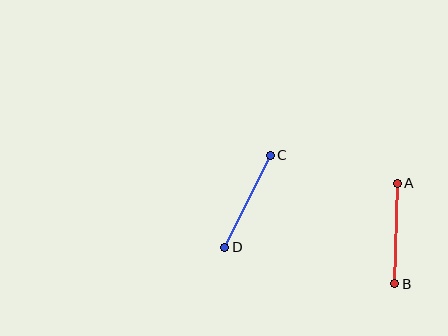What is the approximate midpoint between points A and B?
The midpoint is at approximately (396, 233) pixels.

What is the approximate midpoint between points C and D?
The midpoint is at approximately (248, 201) pixels.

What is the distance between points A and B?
The distance is approximately 100 pixels.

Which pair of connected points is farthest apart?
Points C and D are farthest apart.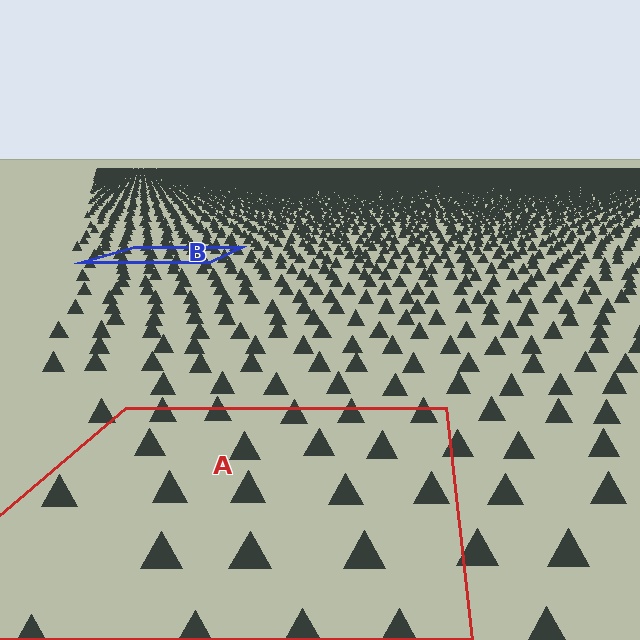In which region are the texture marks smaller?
The texture marks are smaller in region B, because it is farther away.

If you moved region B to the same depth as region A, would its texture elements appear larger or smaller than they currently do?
They would appear larger. At a closer depth, the same texture elements are projected at a bigger on-screen size.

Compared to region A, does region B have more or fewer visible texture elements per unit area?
Region B has more texture elements per unit area — they are packed more densely because it is farther away.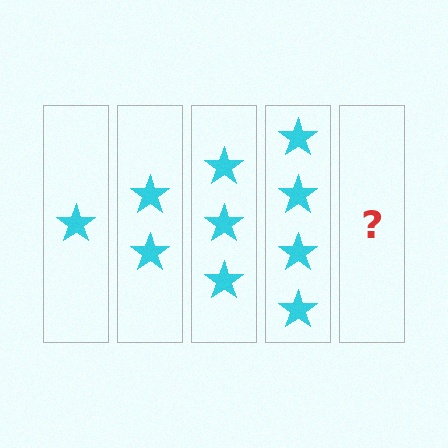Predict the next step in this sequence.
The next step is 5 stars.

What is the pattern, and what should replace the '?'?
The pattern is that each step adds one more star. The '?' should be 5 stars.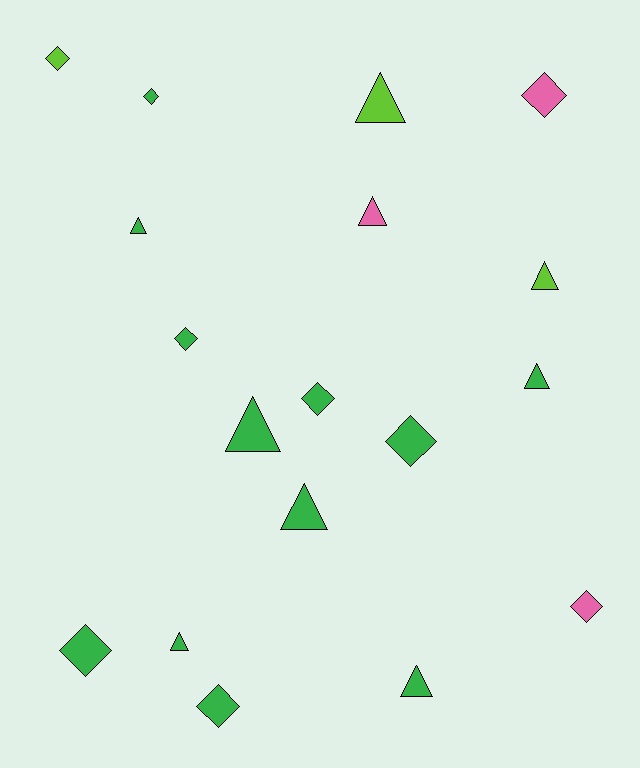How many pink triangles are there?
There is 1 pink triangle.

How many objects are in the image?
There are 18 objects.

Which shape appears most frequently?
Diamond, with 9 objects.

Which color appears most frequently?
Green, with 12 objects.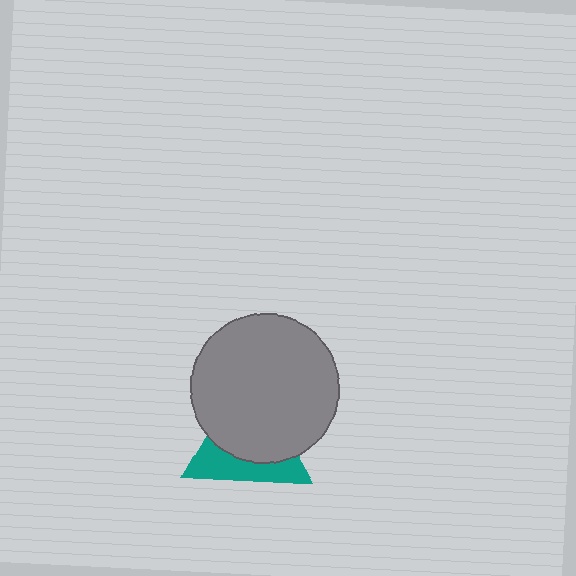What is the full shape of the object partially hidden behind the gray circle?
The partially hidden object is a teal triangle.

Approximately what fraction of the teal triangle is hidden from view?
Roughly 61% of the teal triangle is hidden behind the gray circle.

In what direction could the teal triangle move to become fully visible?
The teal triangle could move down. That would shift it out from behind the gray circle entirely.